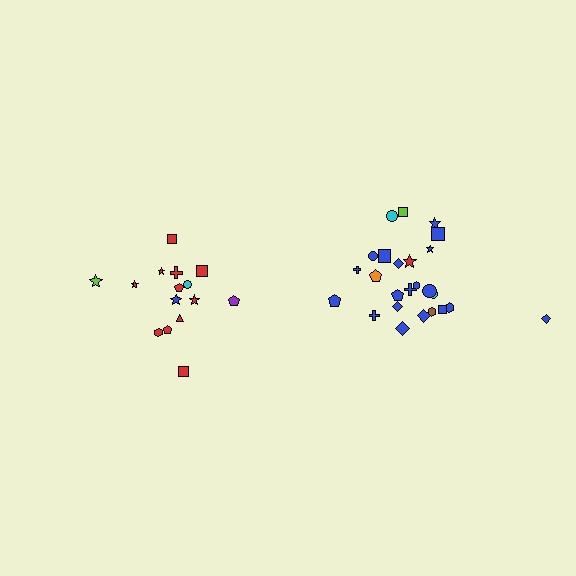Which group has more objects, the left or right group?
The right group.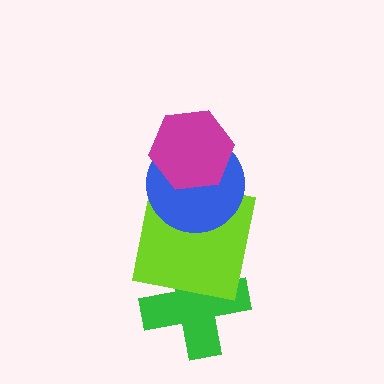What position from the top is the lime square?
The lime square is 3rd from the top.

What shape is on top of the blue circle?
The magenta hexagon is on top of the blue circle.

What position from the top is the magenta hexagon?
The magenta hexagon is 1st from the top.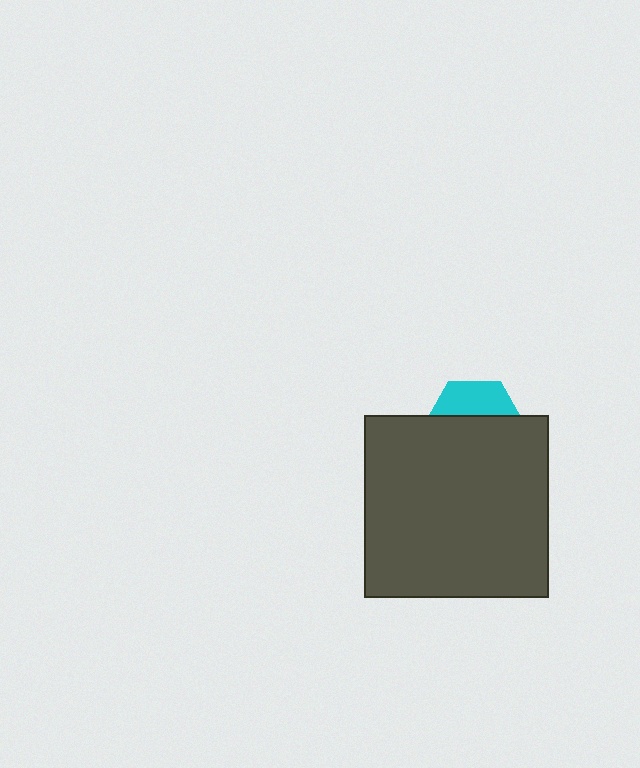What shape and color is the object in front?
The object in front is a dark gray rectangle.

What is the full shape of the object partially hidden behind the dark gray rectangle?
The partially hidden object is a cyan hexagon.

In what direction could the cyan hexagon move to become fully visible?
The cyan hexagon could move up. That would shift it out from behind the dark gray rectangle entirely.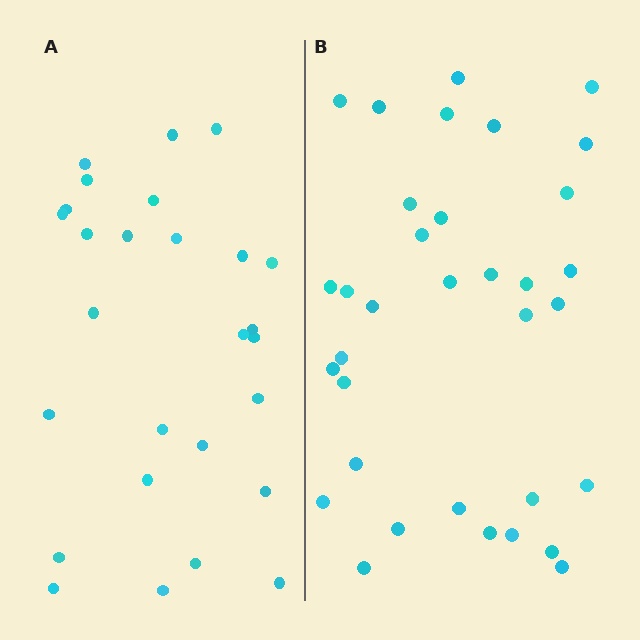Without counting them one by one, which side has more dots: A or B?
Region B (the right region) has more dots.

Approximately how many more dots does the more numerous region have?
Region B has roughly 8 or so more dots than region A.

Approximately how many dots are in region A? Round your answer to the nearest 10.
About 30 dots. (The exact count is 27, which rounds to 30.)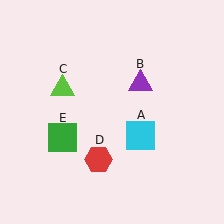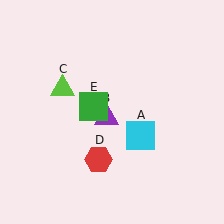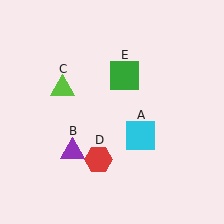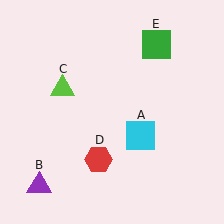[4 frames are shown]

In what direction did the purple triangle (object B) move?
The purple triangle (object B) moved down and to the left.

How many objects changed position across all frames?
2 objects changed position: purple triangle (object B), green square (object E).